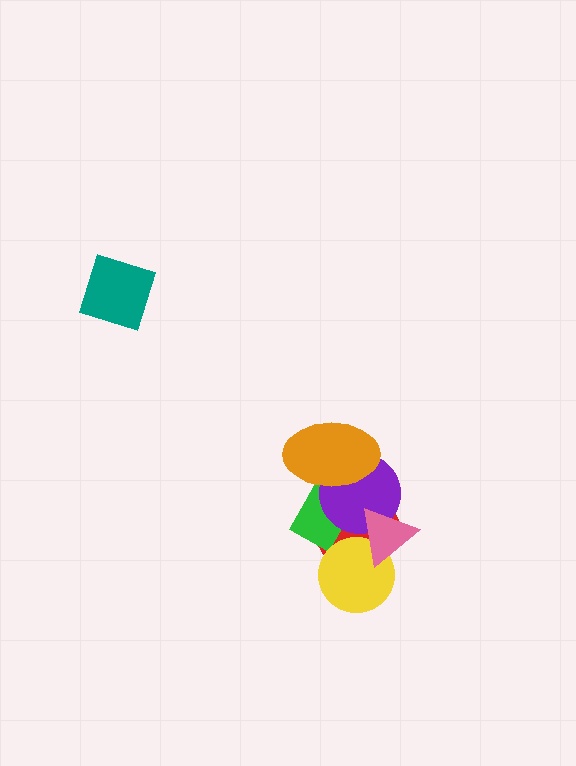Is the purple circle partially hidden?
Yes, it is partially covered by another shape.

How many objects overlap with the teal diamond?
0 objects overlap with the teal diamond.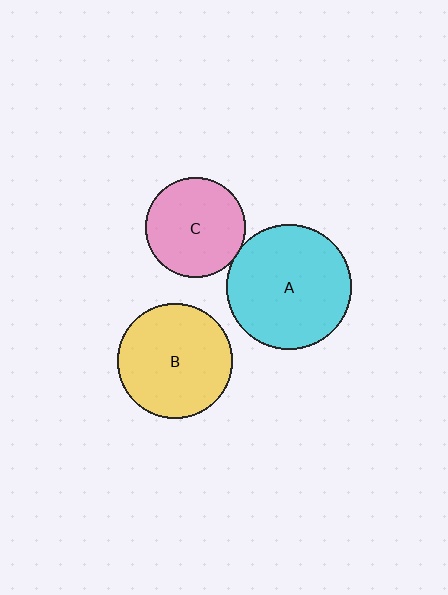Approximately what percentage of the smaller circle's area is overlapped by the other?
Approximately 5%.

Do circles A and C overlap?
Yes.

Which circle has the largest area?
Circle A (cyan).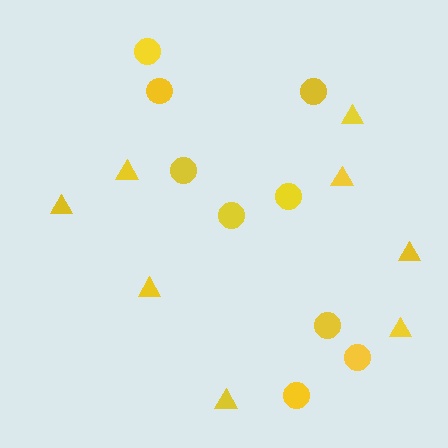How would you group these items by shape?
There are 2 groups: one group of circles (9) and one group of triangles (8).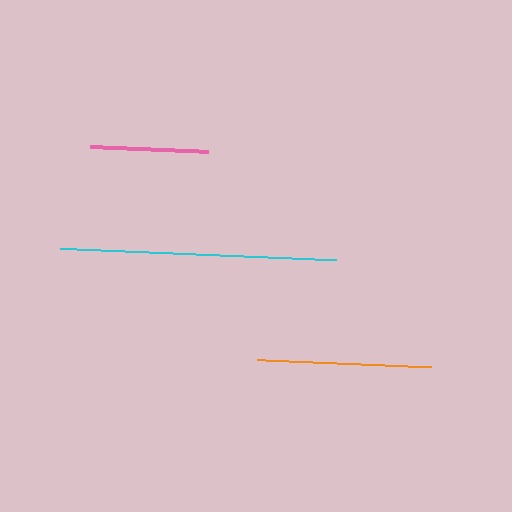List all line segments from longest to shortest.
From longest to shortest: cyan, orange, pink.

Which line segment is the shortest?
The pink line is the shortest at approximately 118 pixels.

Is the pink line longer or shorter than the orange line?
The orange line is longer than the pink line.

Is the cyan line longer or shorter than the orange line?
The cyan line is longer than the orange line.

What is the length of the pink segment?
The pink segment is approximately 118 pixels long.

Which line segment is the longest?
The cyan line is the longest at approximately 275 pixels.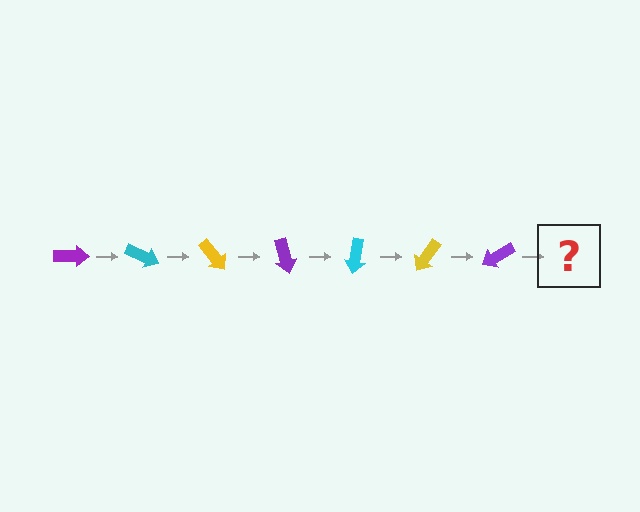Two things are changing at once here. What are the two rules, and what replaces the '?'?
The two rules are that it rotates 25 degrees each step and the color cycles through purple, cyan, and yellow. The '?' should be a cyan arrow, rotated 175 degrees from the start.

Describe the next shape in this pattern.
It should be a cyan arrow, rotated 175 degrees from the start.